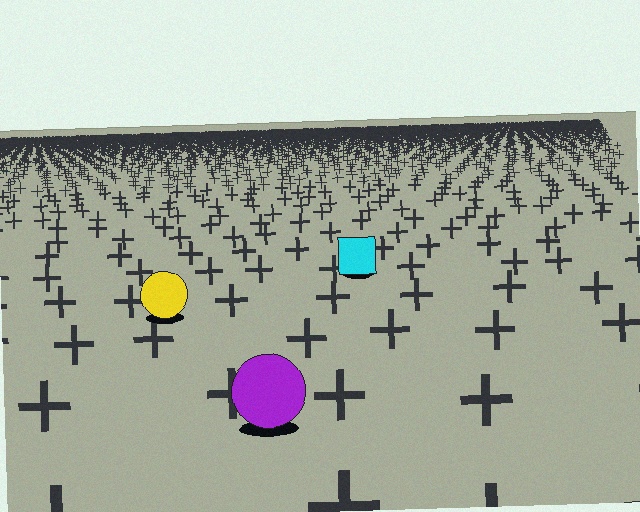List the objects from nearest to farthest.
From nearest to farthest: the purple circle, the yellow circle, the cyan square.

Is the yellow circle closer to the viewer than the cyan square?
Yes. The yellow circle is closer — you can tell from the texture gradient: the ground texture is coarser near it.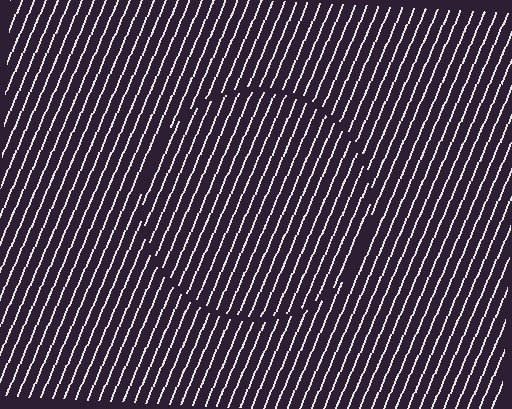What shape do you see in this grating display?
An illusory circle. The interior of the shape contains the same grating, shifted by half a period — the contour is defined by the phase discontinuity where line-ends from the inner and outer gratings abut.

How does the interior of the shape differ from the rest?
The interior of the shape contains the same grating, shifted by half a period — the contour is defined by the phase discontinuity where line-ends from the inner and outer gratings abut.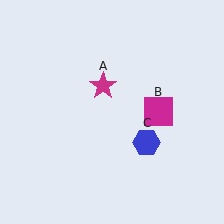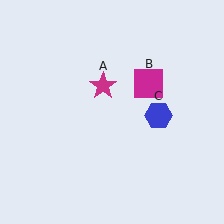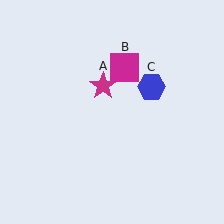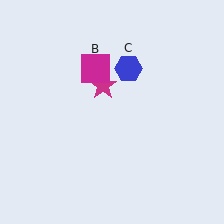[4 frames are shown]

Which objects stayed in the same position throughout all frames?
Magenta star (object A) remained stationary.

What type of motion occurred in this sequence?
The magenta square (object B), blue hexagon (object C) rotated counterclockwise around the center of the scene.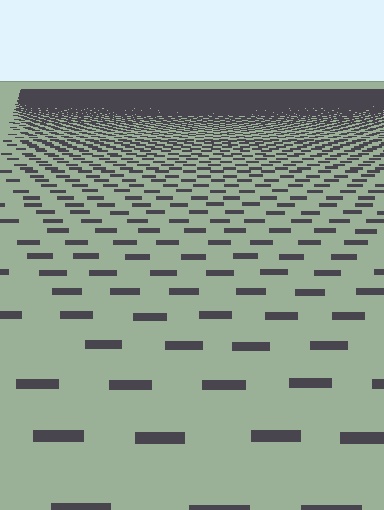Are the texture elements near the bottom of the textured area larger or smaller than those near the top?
Larger. Near the bottom, elements are closer to the viewer and appear at a bigger on-screen size.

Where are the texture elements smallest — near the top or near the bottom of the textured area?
Near the top.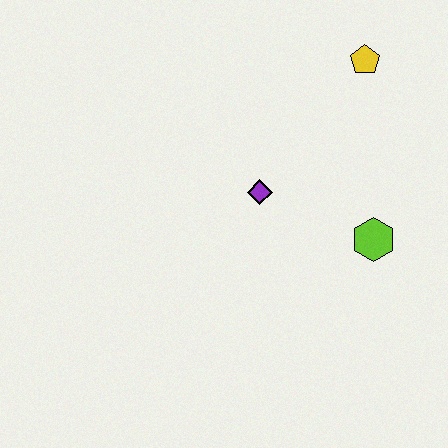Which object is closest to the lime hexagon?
The purple diamond is closest to the lime hexagon.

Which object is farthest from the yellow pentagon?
The lime hexagon is farthest from the yellow pentagon.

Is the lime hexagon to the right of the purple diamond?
Yes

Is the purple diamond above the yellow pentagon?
No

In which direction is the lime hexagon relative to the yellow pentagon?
The lime hexagon is below the yellow pentagon.